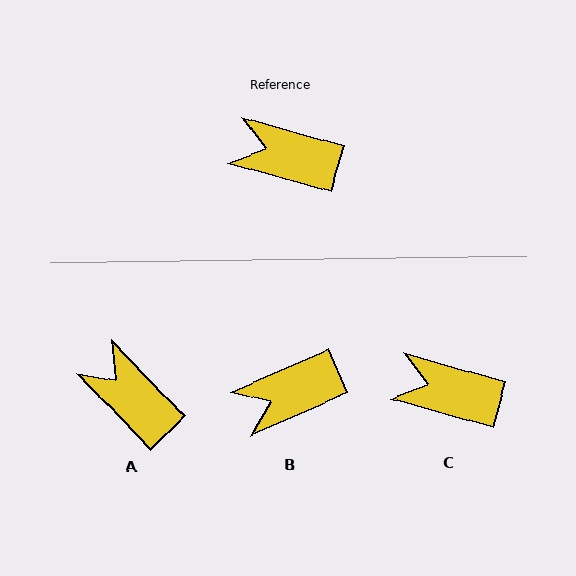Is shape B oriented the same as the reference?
No, it is off by about 40 degrees.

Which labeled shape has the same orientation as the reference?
C.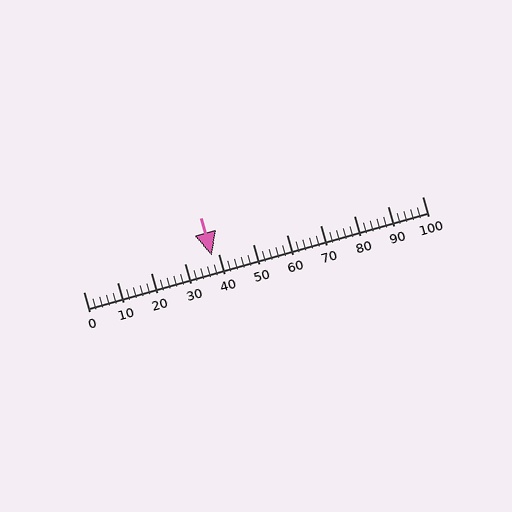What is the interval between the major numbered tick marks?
The major tick marks are spaced 10 units apart.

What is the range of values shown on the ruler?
The ruler shows values from 0 to 100.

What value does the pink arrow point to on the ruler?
The pink arrow points to approximately 38.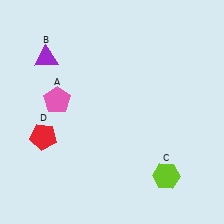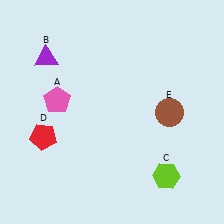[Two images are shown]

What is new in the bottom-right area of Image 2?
A brown circle (E) was added in the bottom-right area of Image 2.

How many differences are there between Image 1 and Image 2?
There is 1 difference between the two images.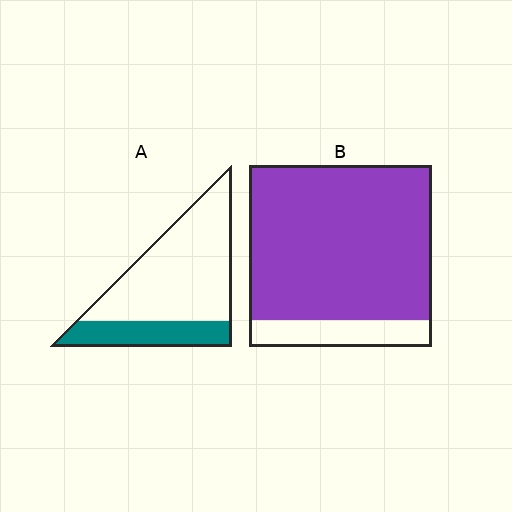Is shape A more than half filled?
No.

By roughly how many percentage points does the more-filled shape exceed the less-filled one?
By roughly 60 percentage points (B over A).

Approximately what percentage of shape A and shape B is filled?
A is approximately 25% and B is approximately 85%.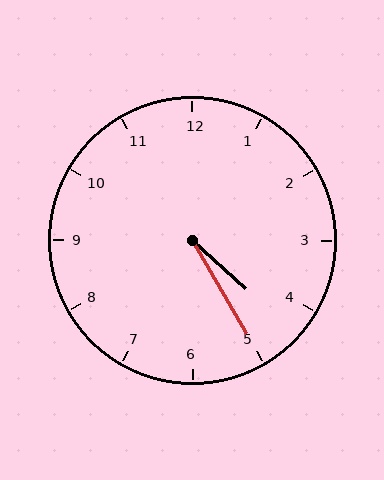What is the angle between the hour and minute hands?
Approximately 18 degrees.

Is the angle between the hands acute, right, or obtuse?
It is acute.